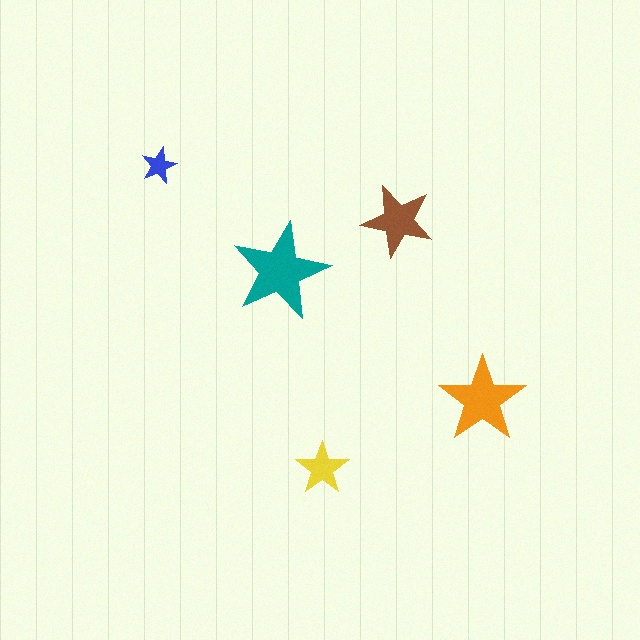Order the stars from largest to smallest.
the teal one, the orange one, the brown one, the yellow one, the blue one.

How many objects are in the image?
There are 5 objects in the image.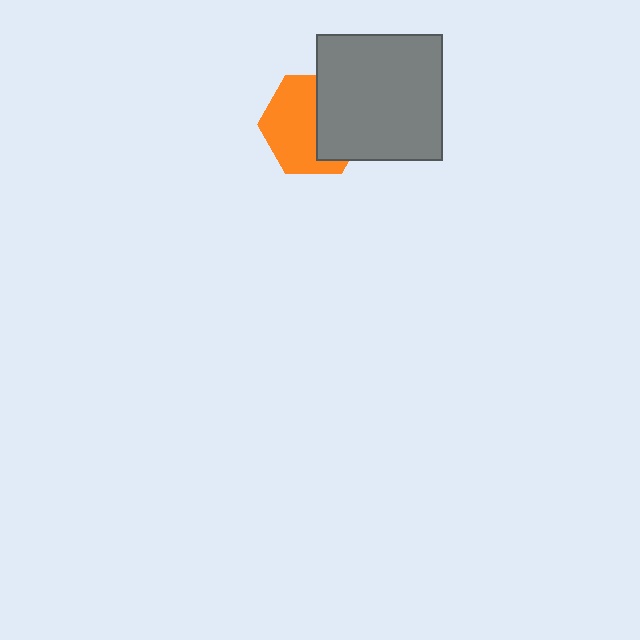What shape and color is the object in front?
The object in front is a gray square.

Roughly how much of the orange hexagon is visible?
About half of it is visible (roughly 57%).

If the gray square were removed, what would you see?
You would see the complete orange hexagon.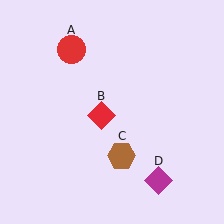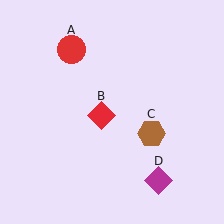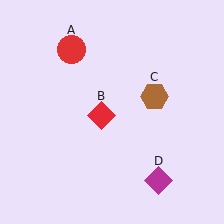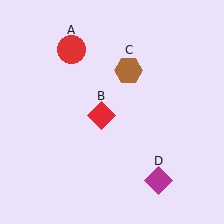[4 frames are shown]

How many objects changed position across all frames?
1 object changed position: brown hexagon (object C).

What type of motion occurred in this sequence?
The brown hexagon (object C) rotated counterclockwise around the center of the scene.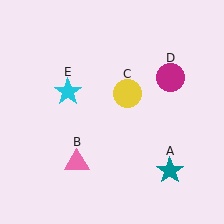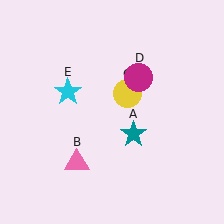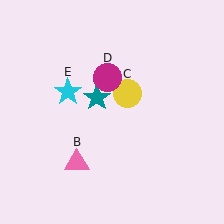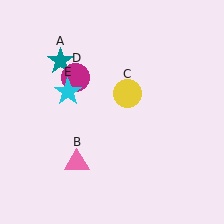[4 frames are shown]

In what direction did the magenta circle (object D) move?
The magenta circle (object D) moved left.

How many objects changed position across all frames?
2 objects changed position: teal star (object A), magenta circle (object D).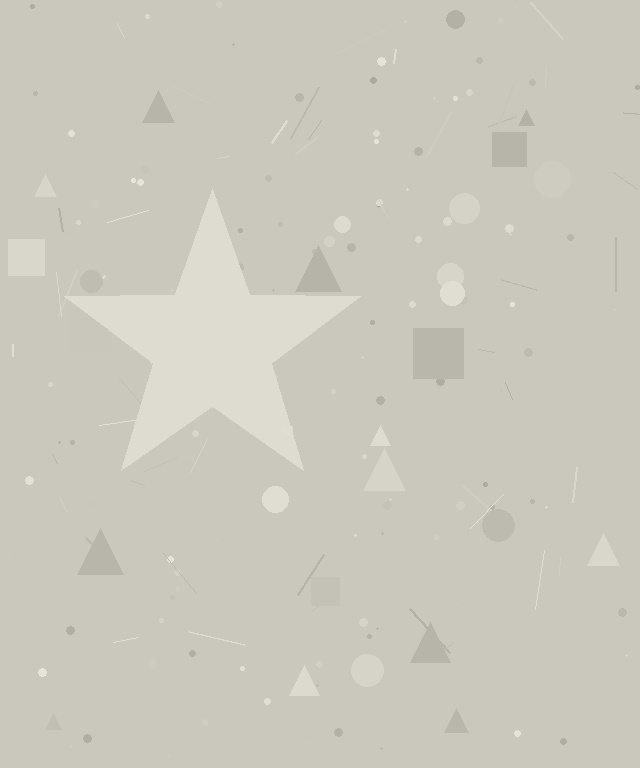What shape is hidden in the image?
A star is hidden in the image.